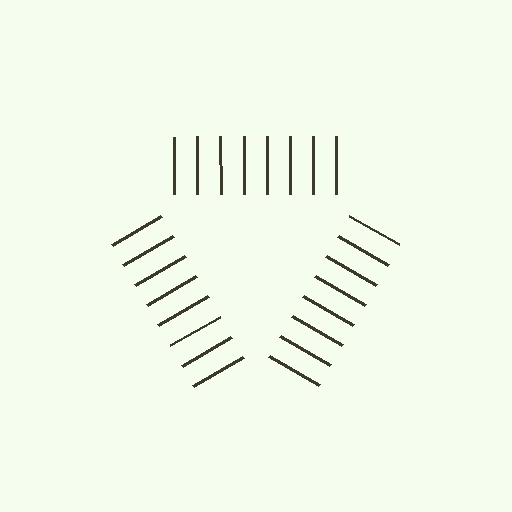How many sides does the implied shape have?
3 sides — the line-ends trace a triangle.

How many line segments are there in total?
24 — 8 along each of the 3 edges.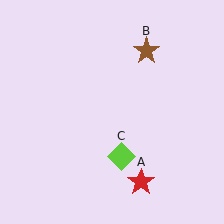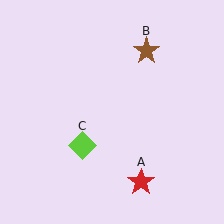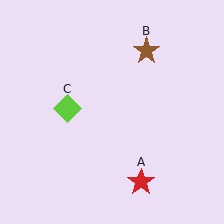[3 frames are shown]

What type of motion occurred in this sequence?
The lime diamond (object C) rotated clockwise around the center of the scene.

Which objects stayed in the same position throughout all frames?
Red star (object A) and brown star (object B) remained stationary.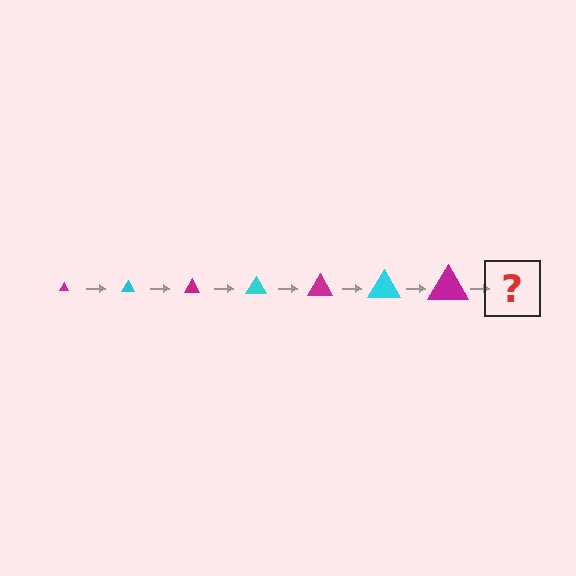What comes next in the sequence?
The next element should be a cyan triangle, larger than the previous one.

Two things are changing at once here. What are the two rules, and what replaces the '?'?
The two rules are that the triangle grows larger each step and the color cycles through magenta and cyan. The '?' should be a cyan triangle, larger than the previous one.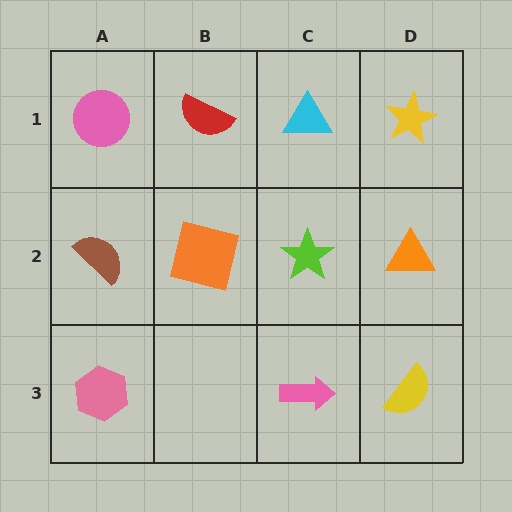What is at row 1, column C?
A cyan triangle.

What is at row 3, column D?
A yellow semicircle.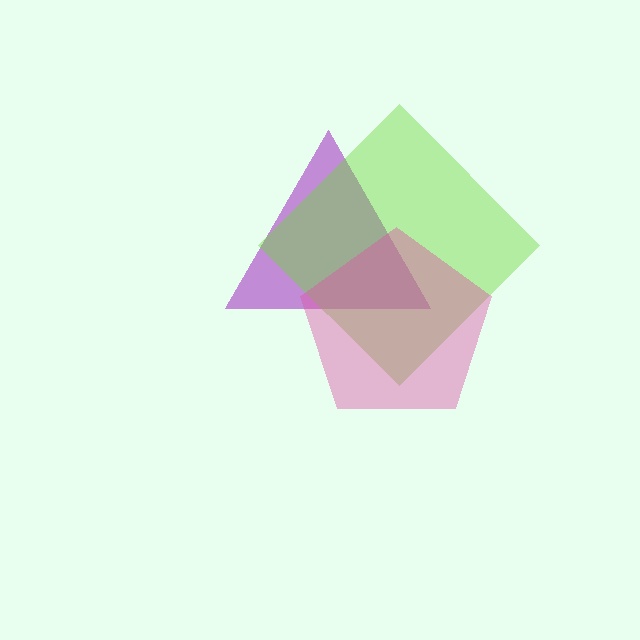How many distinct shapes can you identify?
There are 3 distinct shapes: a purple triangle, a lime diamond, a pink pentagon.